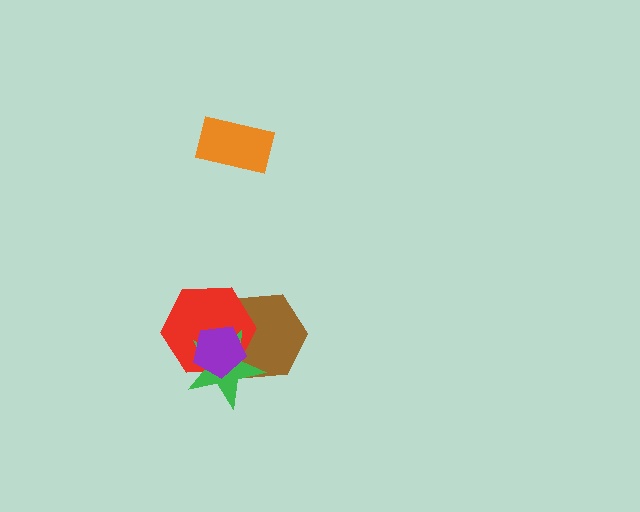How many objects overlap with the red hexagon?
3 objects overlap with the red hexagon.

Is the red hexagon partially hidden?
Yes, it is partially covered by another shape.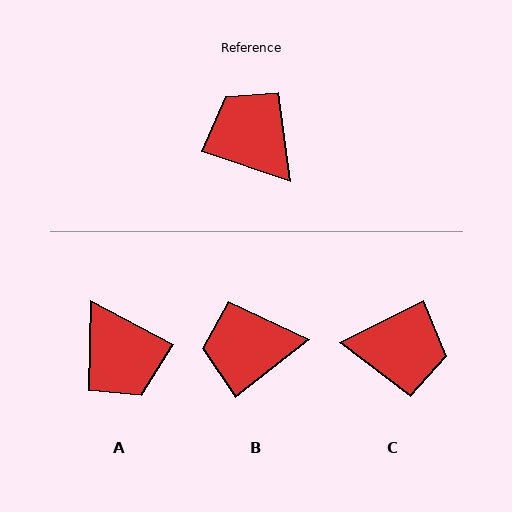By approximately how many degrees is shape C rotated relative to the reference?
Approximately 135 degrees clockwise.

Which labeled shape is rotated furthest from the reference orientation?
A, about 171 degrees away.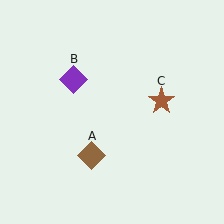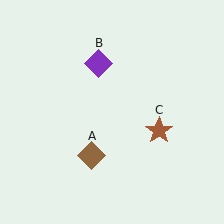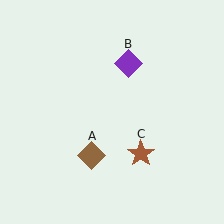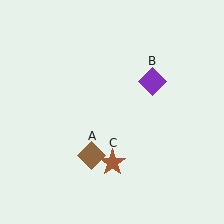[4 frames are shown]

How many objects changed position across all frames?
2 objects changed position: purple diamond (object B), brown star (object C).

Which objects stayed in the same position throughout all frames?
Brown diamond (object A) remained stationary.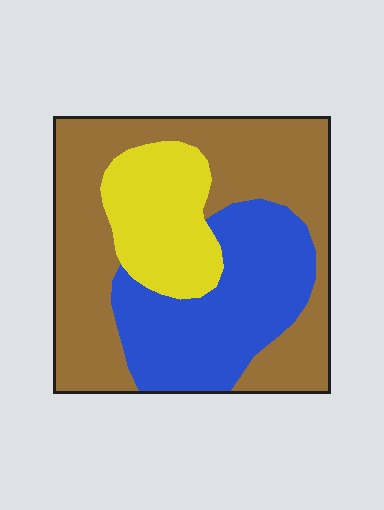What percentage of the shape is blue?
Blue takes up between a quarter and a half of the shape.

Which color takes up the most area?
Brown, at roughly 50%.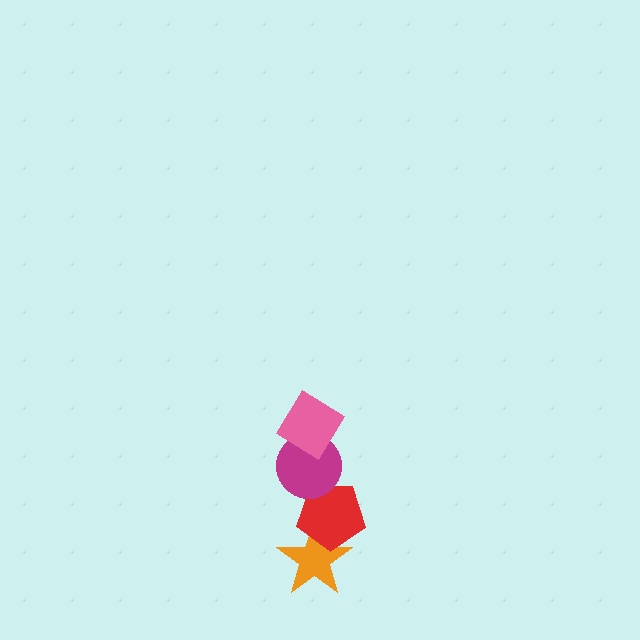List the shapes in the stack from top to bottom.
From top to bottom: the pink diamond, the magenta circle, the red pentagon, the orange star.